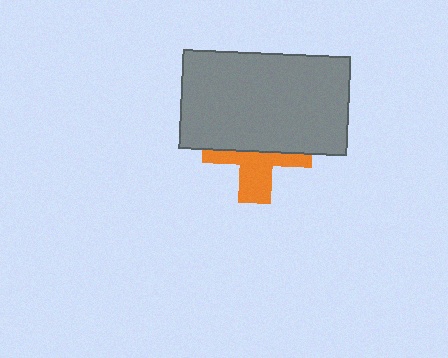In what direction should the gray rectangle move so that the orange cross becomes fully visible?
The gray rectangle should move up. That is the shortest direction to clear the overlap and leave the orange cross fully visible.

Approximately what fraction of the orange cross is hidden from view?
Roughly 59% of the orange cross is hidden behind the gray rectangle.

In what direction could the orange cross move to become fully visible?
The orange cross could move down. That would shift it out from behind the gray rectangle entirely.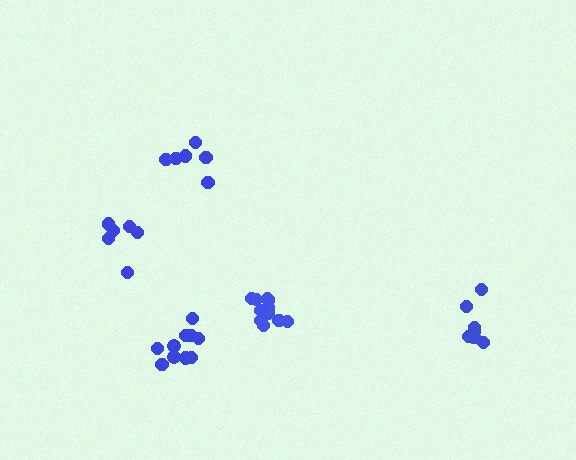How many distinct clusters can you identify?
There are 5 distinct clusters.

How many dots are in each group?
Group 1: 6 dots, Group 2: 6 dots, Group 3: 12 dots, Group 4: 10 dots, Group 5: 7 dots (41 total).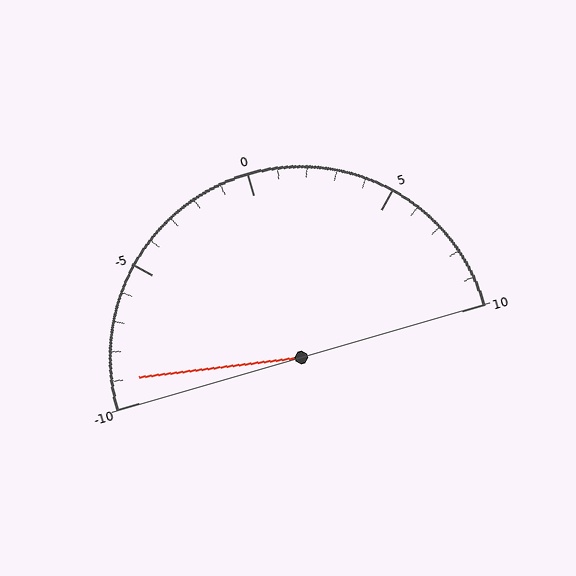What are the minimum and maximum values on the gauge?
The gauge ranges from -10 to 10.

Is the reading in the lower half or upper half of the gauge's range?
The reading is in the lower half of the range (-10 to 10).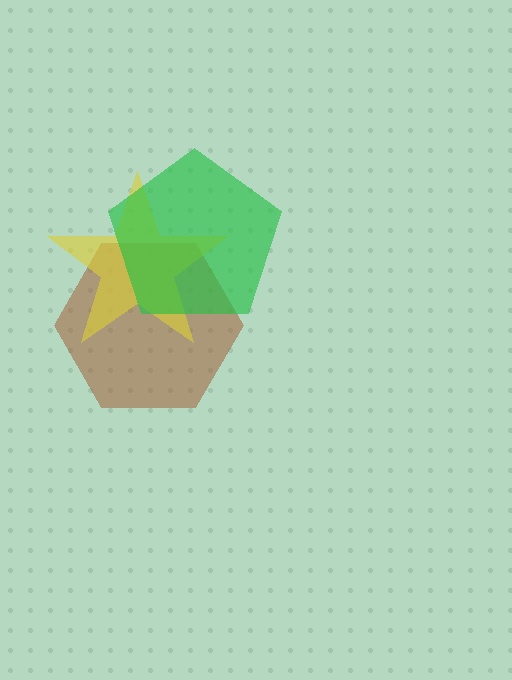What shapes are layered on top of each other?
The layered shapes are: a brown hexagon, a yellow star, a green pentagon.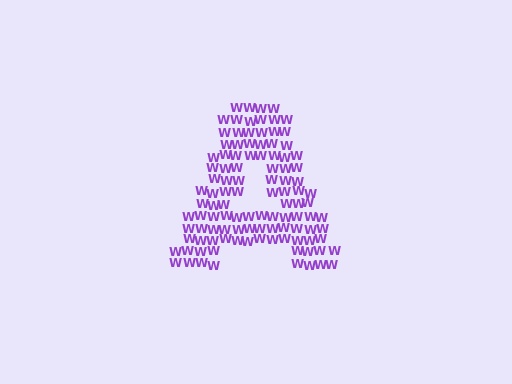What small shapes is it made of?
It is made of small letter W's.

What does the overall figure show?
The overall figure shows the letter A.